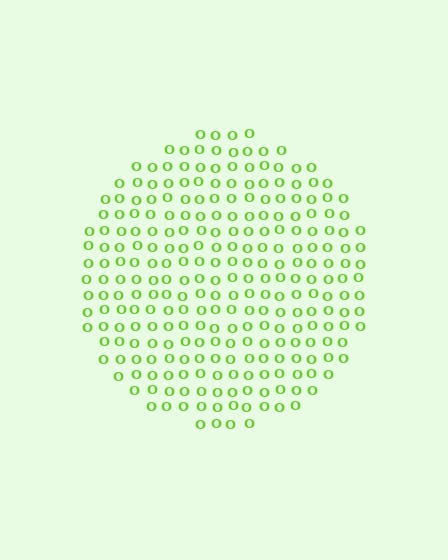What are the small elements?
The small elements are letter O's.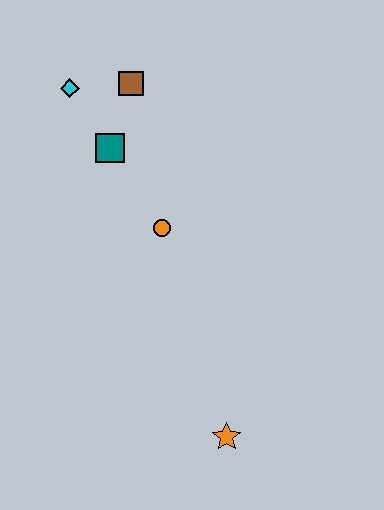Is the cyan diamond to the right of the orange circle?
No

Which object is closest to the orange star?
The orange circle is closest to the orange star.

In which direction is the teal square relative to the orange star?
The teal square is above the orange star.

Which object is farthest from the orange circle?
The orange star is farthest from the orange circle.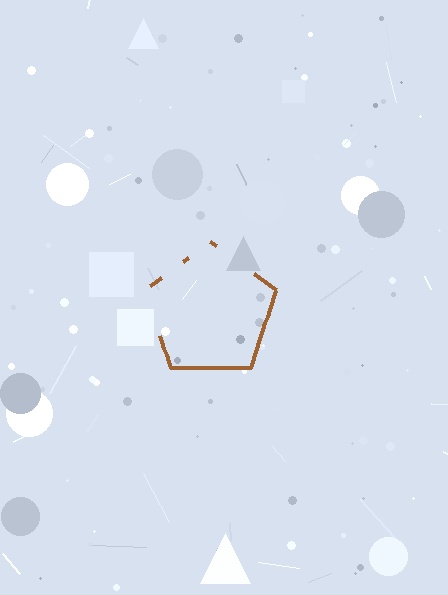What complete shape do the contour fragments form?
The contour fragments form a pentagon.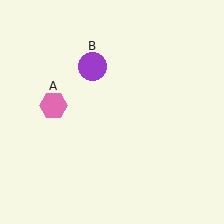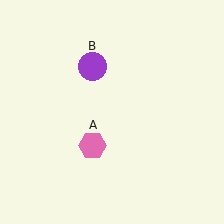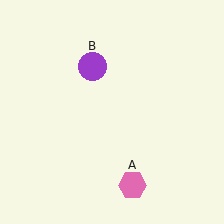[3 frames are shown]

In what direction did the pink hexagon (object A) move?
The pink hexagon (object A) moved down and to the right.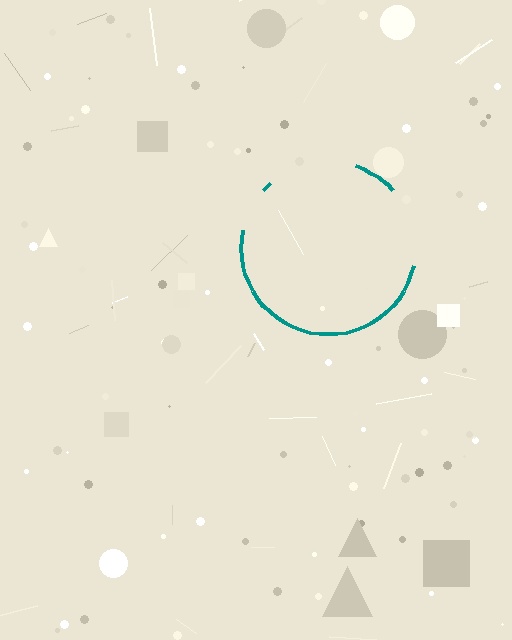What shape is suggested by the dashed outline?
The dashed outline suggests a circle.